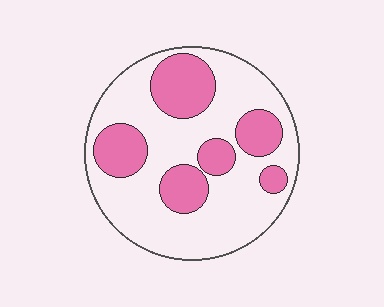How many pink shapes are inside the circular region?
6.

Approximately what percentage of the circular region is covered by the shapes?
Approximately 30%.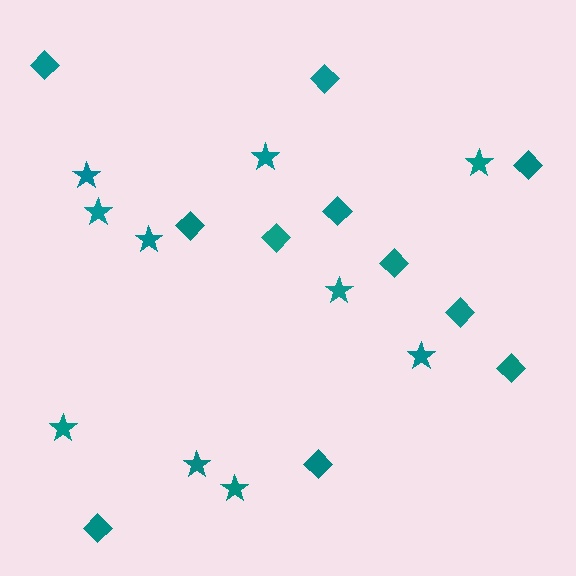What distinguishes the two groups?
There are 2 groups: one group of diamonds (11) and one group of stars (10).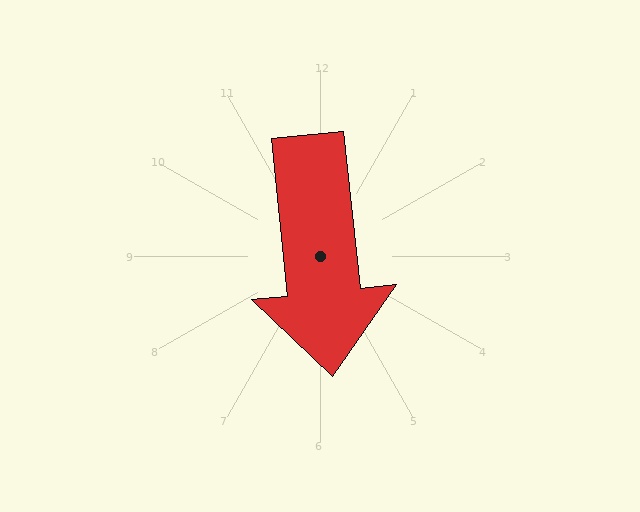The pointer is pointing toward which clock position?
Roughly 6 o'clock.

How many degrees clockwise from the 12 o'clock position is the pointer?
Approximately 174 degrees.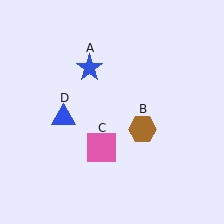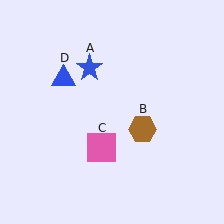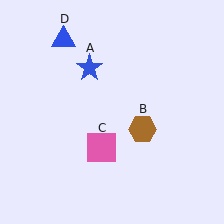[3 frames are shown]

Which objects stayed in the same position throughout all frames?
Blue star (object A) and brown hexagon (object B) and pink square (object C) remained stationary.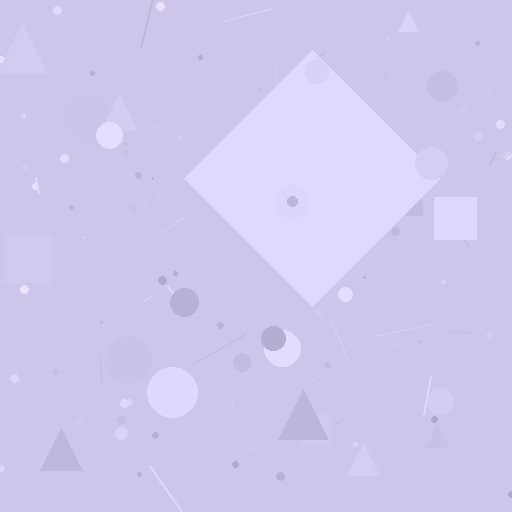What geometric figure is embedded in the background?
A diamond is embedded in the background.